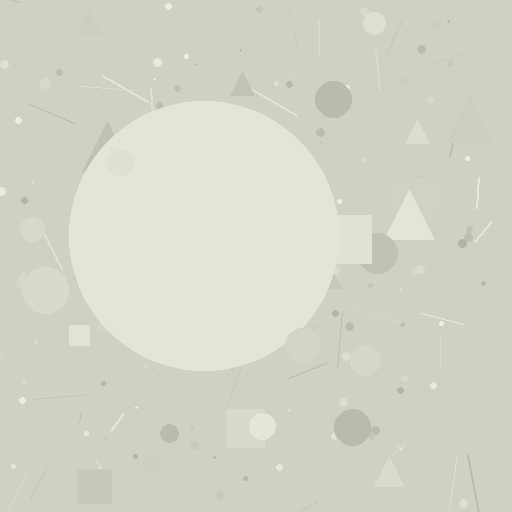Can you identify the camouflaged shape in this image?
The camouflaged shape is a circle.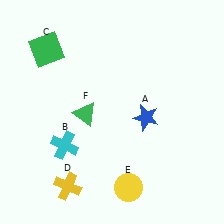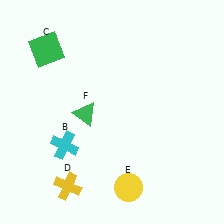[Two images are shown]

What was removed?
The blue star (A) was removed in Image 2.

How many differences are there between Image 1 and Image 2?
There is 1 difference between the two images.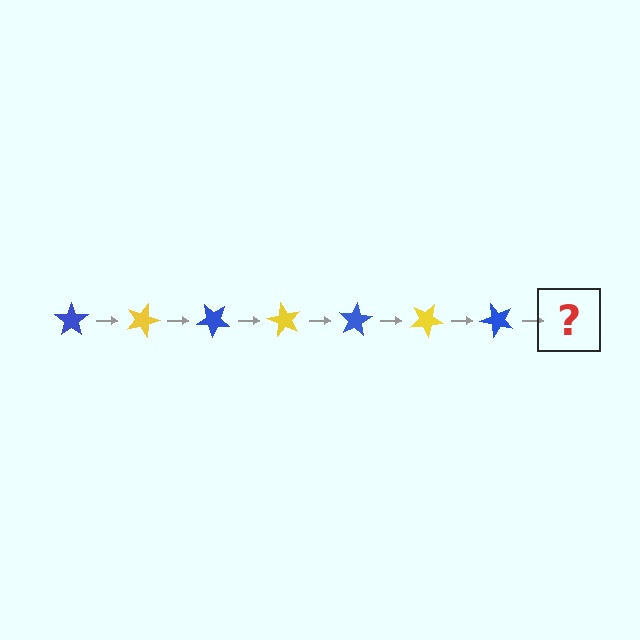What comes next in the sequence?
The next element should be a yellow star, rotated 140 degrees from the start.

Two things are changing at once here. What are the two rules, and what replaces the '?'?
The two rules are that it rotates 20 degrees each step and the color cycles through blue and yellow. The '?' should be a yellow star, rotated 140 degrees from the start.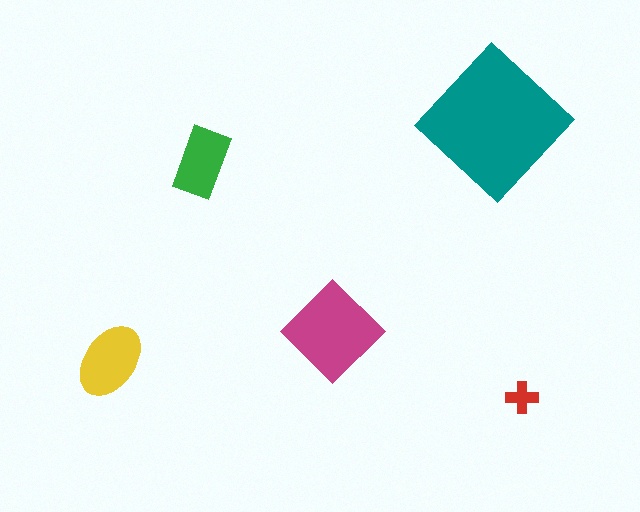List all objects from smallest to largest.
The red cross, the green rectangle, the yellow ellipse, the magenta diamond, the teal diamond.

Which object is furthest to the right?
The red cross is rightmost.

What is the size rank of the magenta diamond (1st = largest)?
2nd.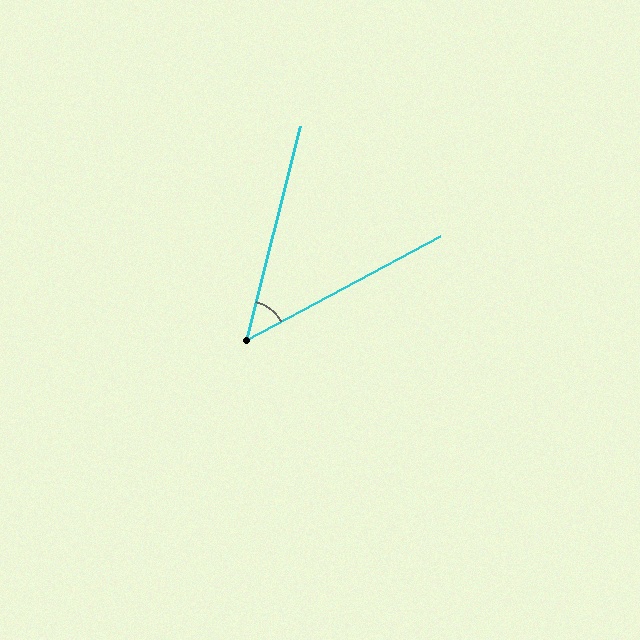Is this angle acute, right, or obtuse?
It is acute.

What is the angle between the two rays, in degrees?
Approximately 48 degrees.